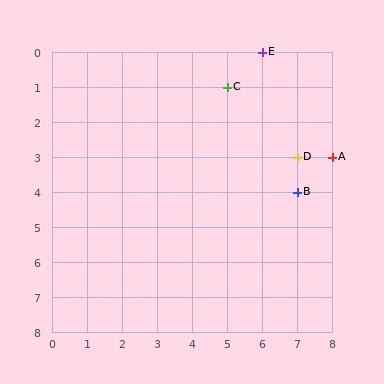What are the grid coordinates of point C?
Point C is at grid coordinates (5, 1).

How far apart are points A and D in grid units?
Points A and D are 1 column apart.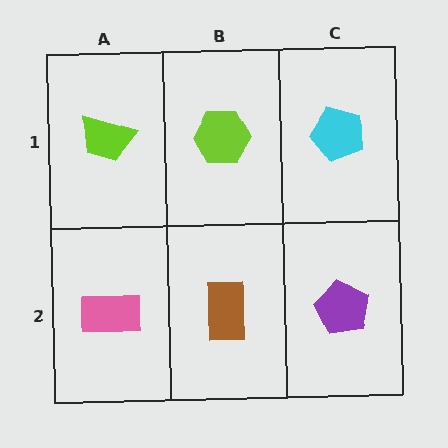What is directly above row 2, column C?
A cyan pentagon.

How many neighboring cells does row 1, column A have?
2.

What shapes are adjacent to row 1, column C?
A purple pentagon (row 2, column C), a lime hexagon (row 1, column B).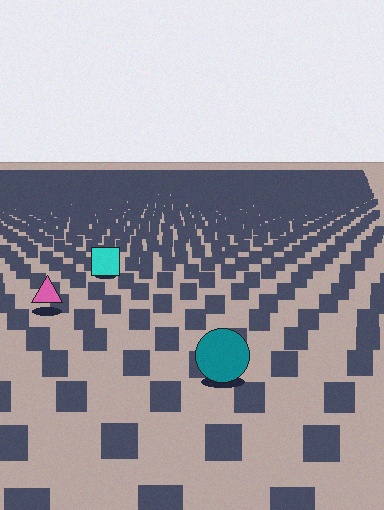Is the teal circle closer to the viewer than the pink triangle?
Yes. The teal circle is closer — you can tell from the texture gradient: the ground texture is coarser near it.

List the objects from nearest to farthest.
From nearest to farthest: the teal circle, the pink triangle, the cyan square.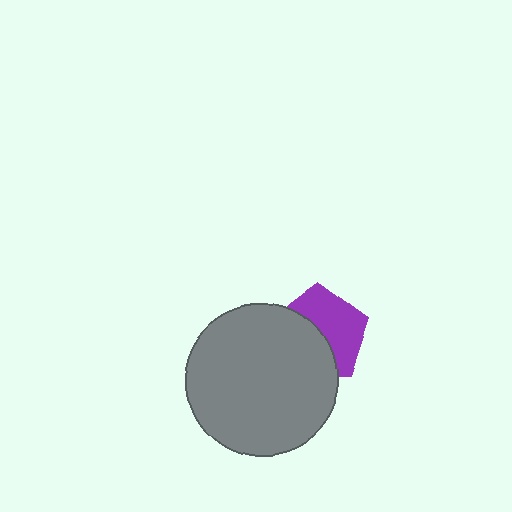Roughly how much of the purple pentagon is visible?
About half of it is visible (roughly 51%).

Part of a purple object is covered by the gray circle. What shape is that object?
It is a pentagon.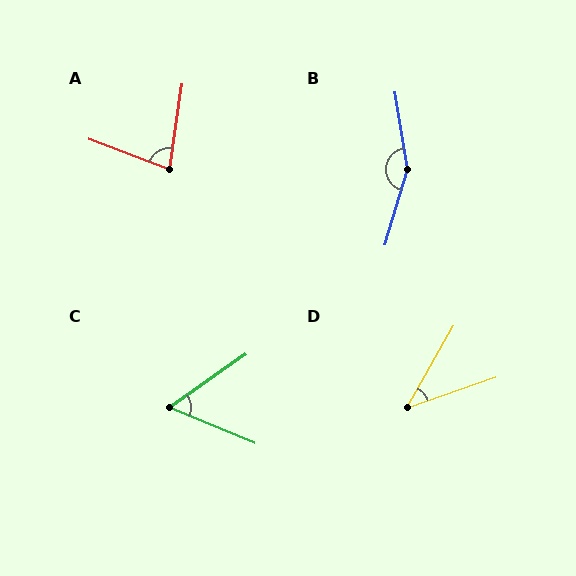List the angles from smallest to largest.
D (41°), C (58°), A (78°), B (154°).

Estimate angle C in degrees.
Approximately 58 degrees.